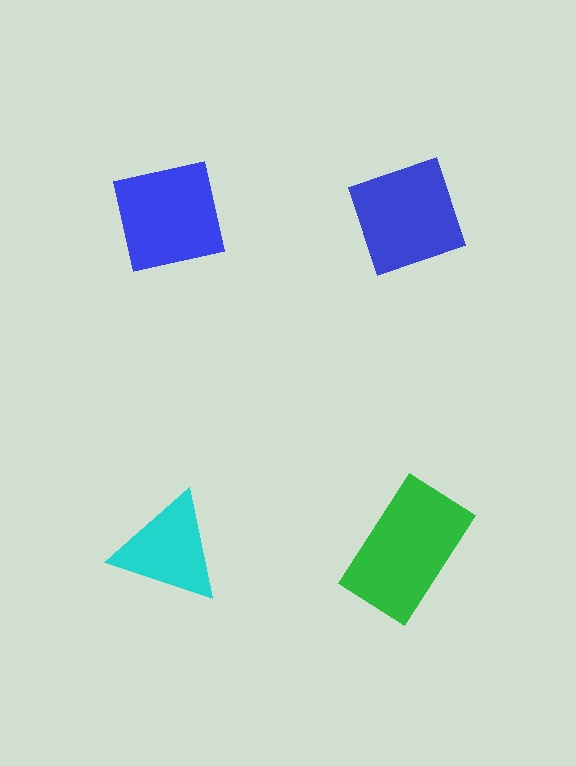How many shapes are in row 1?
2 shapes.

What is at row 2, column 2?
A green rectangle.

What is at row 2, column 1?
A cyan triangle.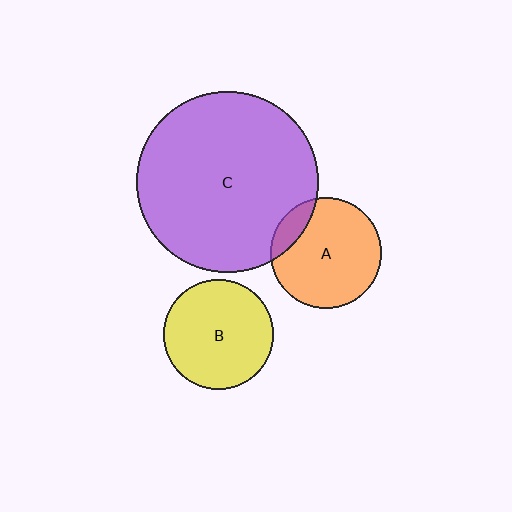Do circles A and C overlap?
Yes.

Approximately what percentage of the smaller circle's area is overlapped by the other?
Approximately 15%.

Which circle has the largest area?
Circle C (purple).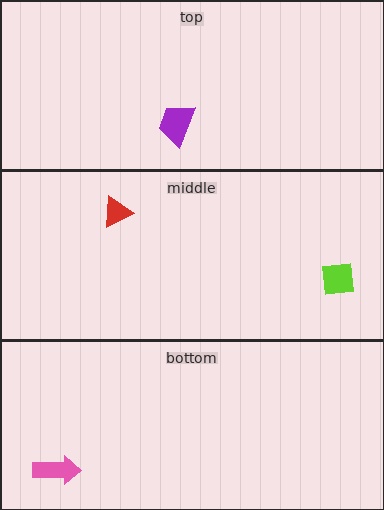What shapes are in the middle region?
The lime square, the red triangle.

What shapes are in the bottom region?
The pink arrow.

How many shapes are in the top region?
1.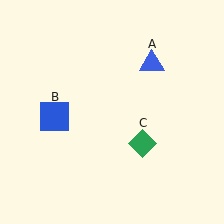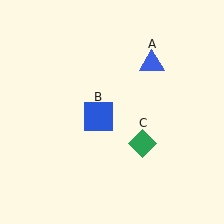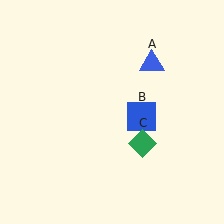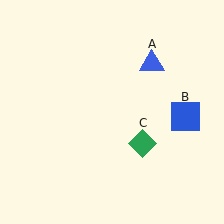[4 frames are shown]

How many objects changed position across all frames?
1 object changed position: blue square (object B).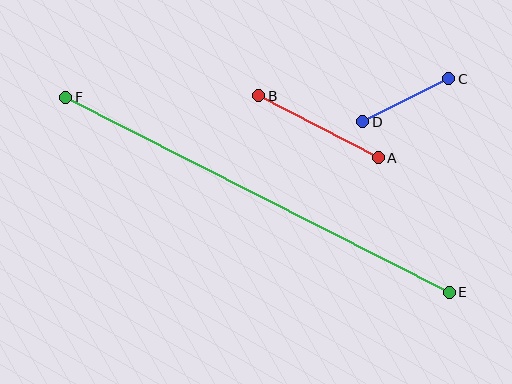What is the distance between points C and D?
The distance is approximately 96 pixels.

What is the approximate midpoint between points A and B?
The midpoint is at approximately (319, 127) pixels.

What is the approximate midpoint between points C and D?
The midpoint is at approximately (406, 100) pixels.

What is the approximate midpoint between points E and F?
The midpoint is at approximately (258, 195) pixels.